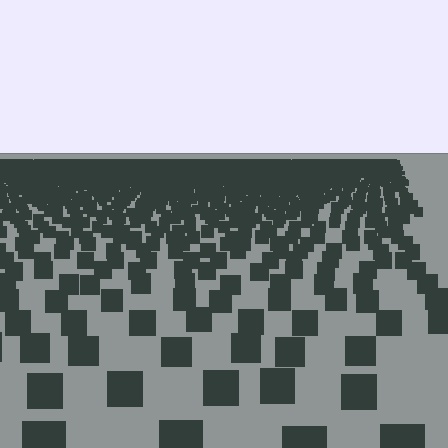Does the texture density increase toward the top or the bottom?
Density increases toward the top.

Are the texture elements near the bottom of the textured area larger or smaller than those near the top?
Larger. Near the bottom, elements are closer to the viewer and appear at a bigger on-screen size.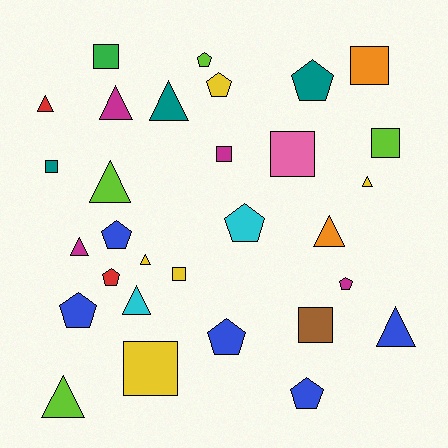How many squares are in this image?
There are 9 squares.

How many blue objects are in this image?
There are 5 blue objects.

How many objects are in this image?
There are 30 objects.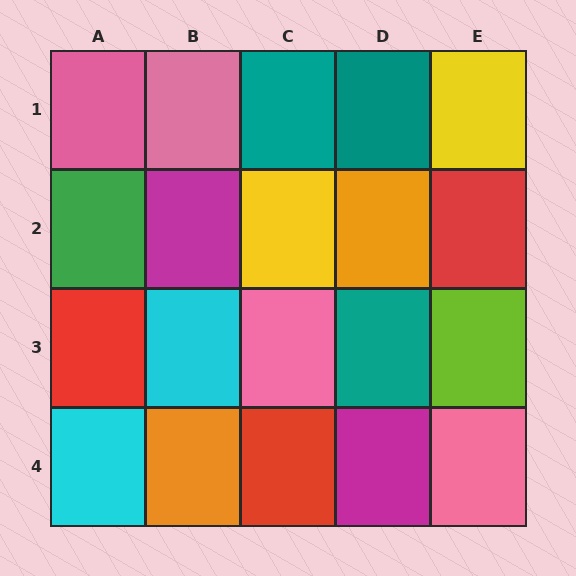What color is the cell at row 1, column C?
Teal.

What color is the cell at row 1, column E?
Yellow.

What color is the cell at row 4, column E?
Pink.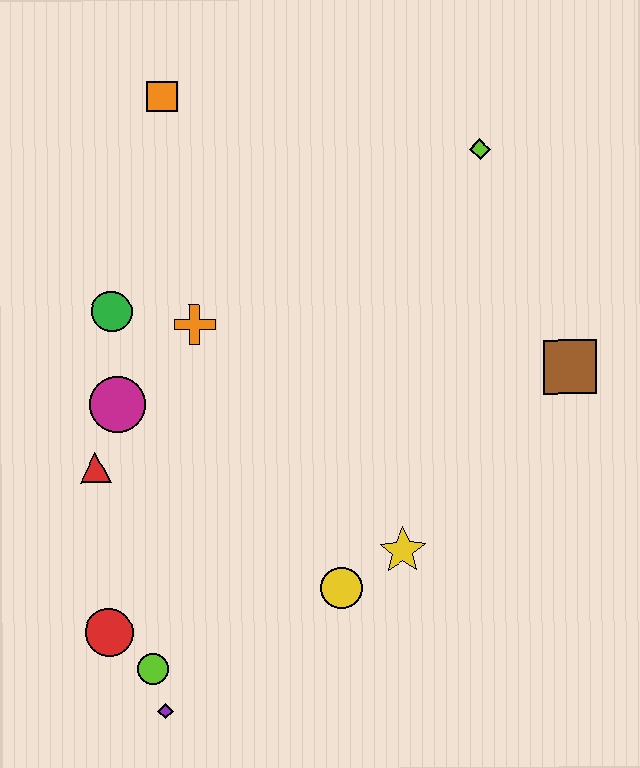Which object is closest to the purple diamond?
The lime circle is closest to the purple diamond.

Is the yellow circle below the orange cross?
Yes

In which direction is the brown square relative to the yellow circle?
The brown square is to the right of the yellow circle.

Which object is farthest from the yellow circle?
The orange square is farthest from the yellow circle.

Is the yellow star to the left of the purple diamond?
No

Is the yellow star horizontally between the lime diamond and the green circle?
Yes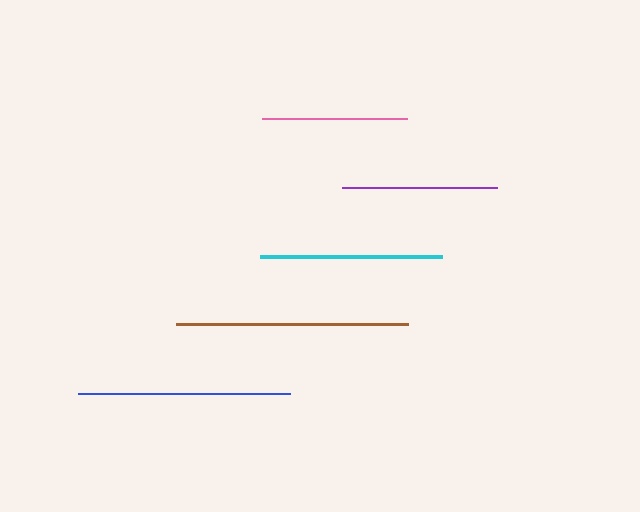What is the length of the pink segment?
The pink segment is approximately 145 pixels long.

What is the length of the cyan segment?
The cyan segment is approximately 182 pixels long.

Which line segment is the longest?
The brown line is the longest at approximately 232 pixels.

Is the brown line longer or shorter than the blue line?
The brown line is longer than the blue line.